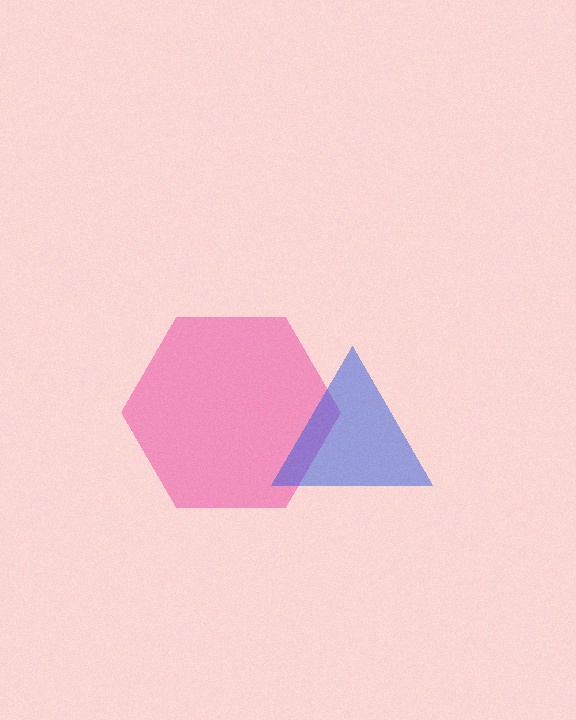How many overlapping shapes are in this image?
There are 2 overlapping shapes in the image.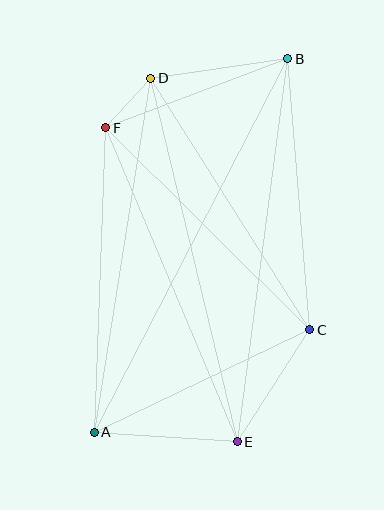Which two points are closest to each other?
Points D and F are closest to each other.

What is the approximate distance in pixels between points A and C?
The distance between A and C is approximately 238 pixels.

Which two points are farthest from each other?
Points A and B are farthest from each other.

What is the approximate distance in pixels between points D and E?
The distance between D and E is approximately 374 pixels.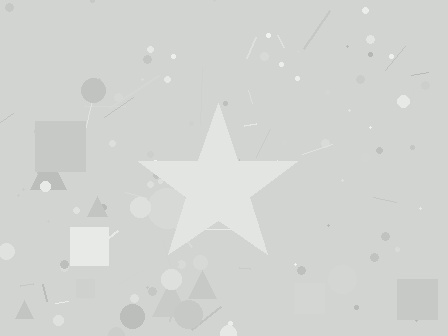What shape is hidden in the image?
A star is hidden in the image.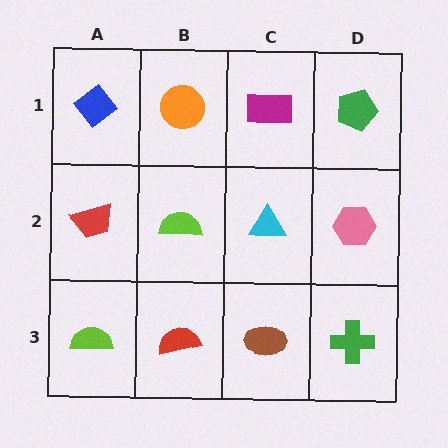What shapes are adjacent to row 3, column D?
A pink hexagon (row 2, column D), a brown ellipse (row 3, column C).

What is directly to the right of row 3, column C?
A green cross.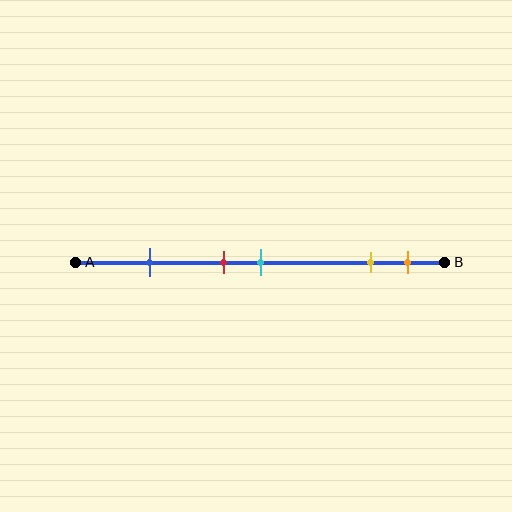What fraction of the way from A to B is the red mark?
The red mark is approximately 40% (0.4) of the way from A to B.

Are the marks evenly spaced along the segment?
No, the marks are not evenly spaced.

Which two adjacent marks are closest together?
The red and cyan marks are the closest adjacent pair.